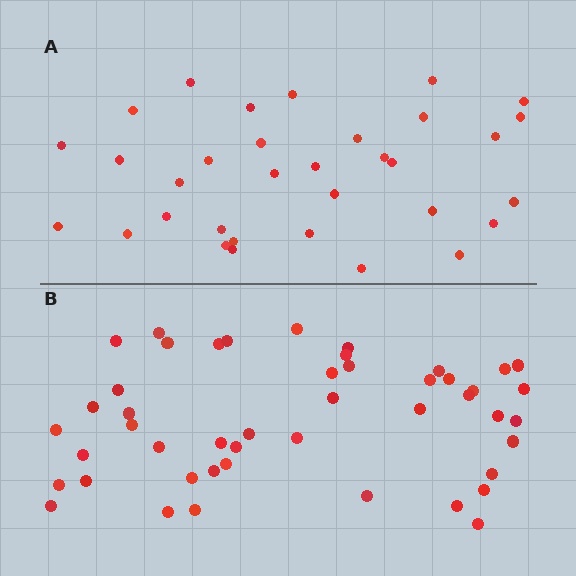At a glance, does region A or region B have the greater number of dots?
Region B (the bottom region) has more dots.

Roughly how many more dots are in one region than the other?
Region B has approximately 15 more dots than region A.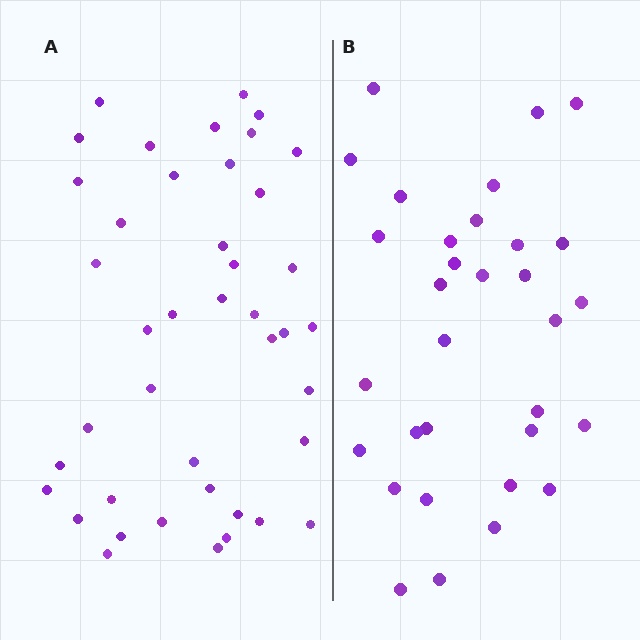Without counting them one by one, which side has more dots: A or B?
Region A (the left region) has more dots.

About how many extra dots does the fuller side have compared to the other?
Region A has roughly 10 or so more dots than region B.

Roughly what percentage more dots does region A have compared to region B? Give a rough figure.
About 30% more.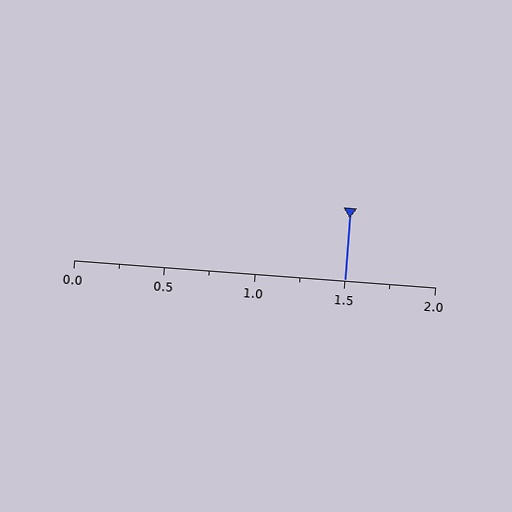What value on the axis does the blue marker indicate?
The marker indicates approximately 1.5.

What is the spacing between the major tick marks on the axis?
The major ticks are spaced 0.5 apart.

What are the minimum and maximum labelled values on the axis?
The axis runs from 0.0 to 2.0.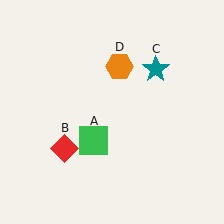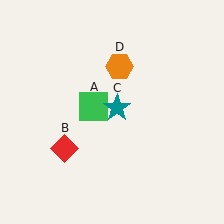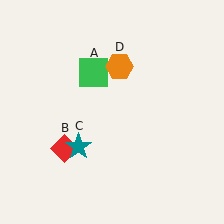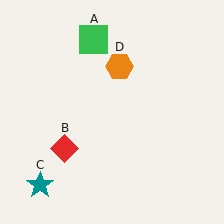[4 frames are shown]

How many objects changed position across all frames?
2 objects changed position: green square (object A), teal star (object C).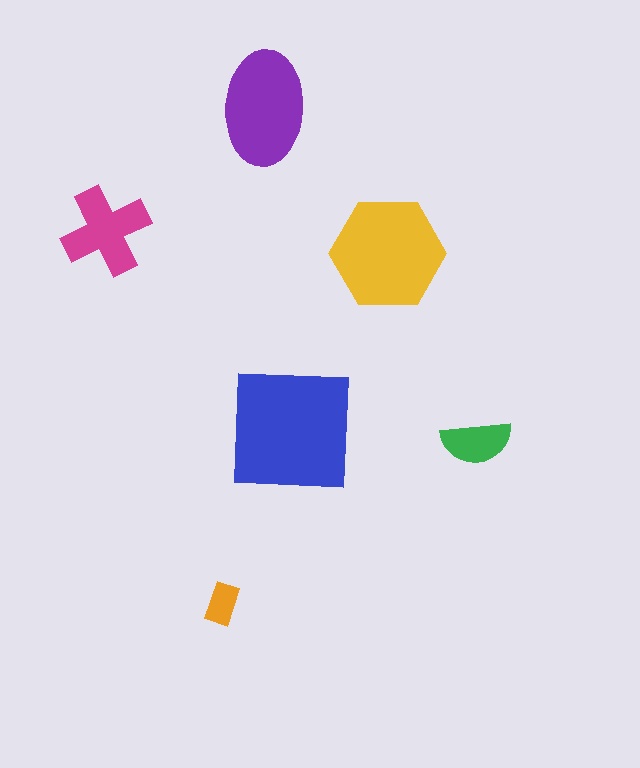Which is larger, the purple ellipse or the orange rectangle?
The purple ellipse.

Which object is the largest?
The blue square.